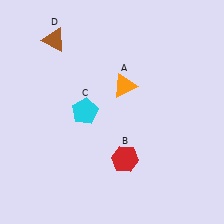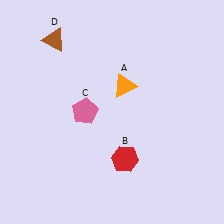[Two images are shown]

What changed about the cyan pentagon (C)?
In Image 1, C is cyan. In Image 2, it changed to pink.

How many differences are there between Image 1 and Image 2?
There is 1 difference between the two images.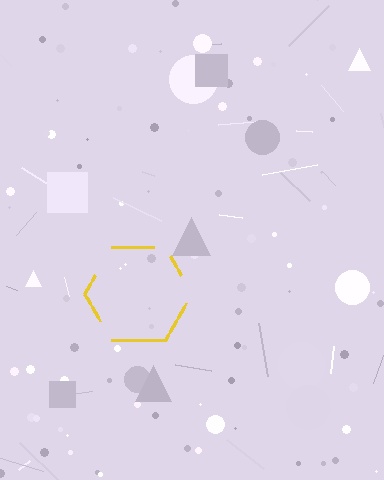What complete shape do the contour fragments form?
The contour fragments form a hexagon.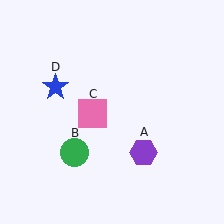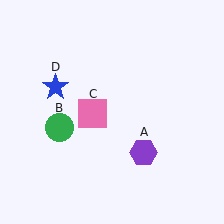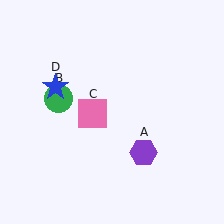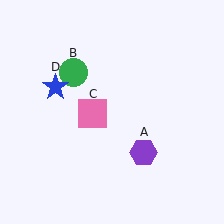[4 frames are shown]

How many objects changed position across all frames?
1 object changed position: green circle (object B).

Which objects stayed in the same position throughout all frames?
Purple hexagon (object A) and pink square (object C) and blue star (object D) remained stationary.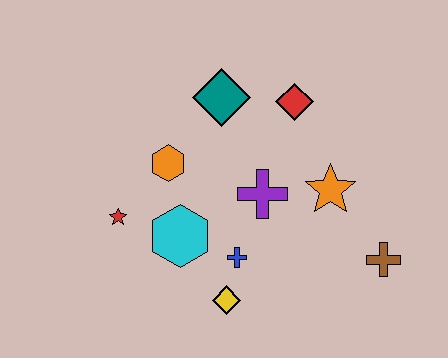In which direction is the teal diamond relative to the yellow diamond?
The teal diamond is above the yellow diamond.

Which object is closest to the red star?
The cyan hexagon is closest to the red star.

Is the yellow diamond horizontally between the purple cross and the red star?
Yes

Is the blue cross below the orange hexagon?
Yes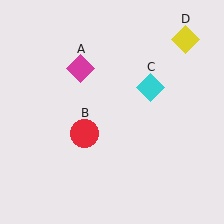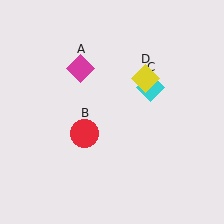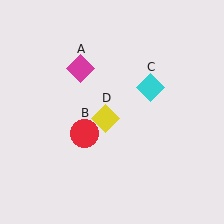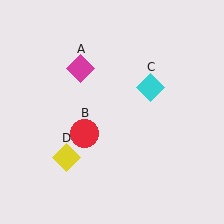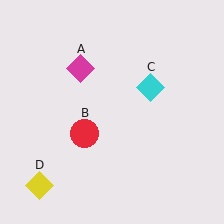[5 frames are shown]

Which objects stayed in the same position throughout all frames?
Magenta diamond (object A) and red circle (object B) and cyan diamond (object C) remained stationary.